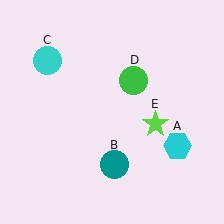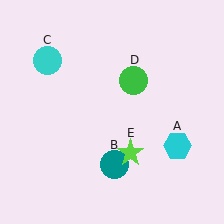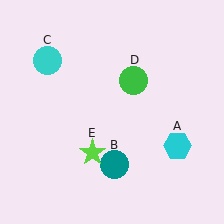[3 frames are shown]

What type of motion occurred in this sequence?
The lime star (object E) rotated clockwise around the center of the scene.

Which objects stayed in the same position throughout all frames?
Cyan hexagon (object A) and teal circle (object B) and cyan circle (object C) and green circle (object D) remained stationary.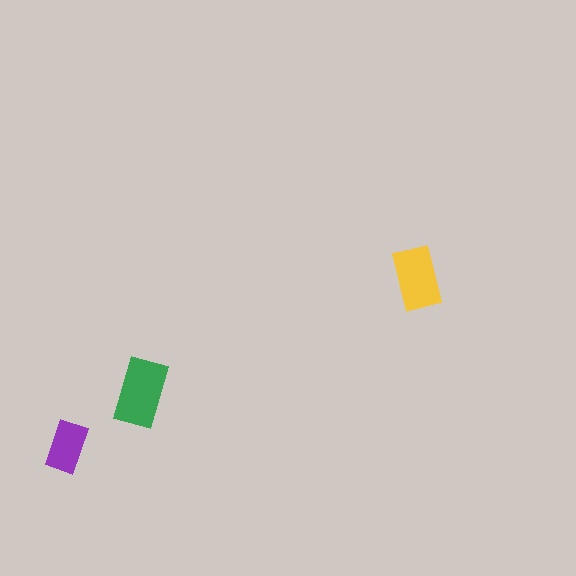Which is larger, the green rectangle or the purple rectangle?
The green one.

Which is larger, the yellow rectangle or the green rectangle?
The green one.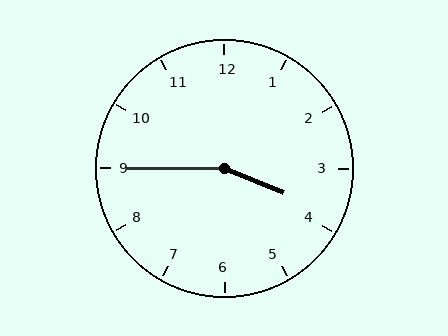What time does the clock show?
3:45.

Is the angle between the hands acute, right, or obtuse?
It is obtuse.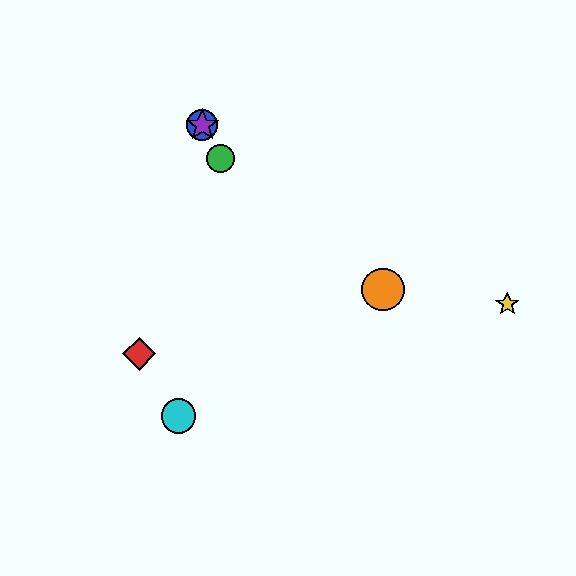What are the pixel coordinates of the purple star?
The purple star is at (202, 125).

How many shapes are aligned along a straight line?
3 shapes (the blue circle, the green circle, the purple star) are aligned along a straight line.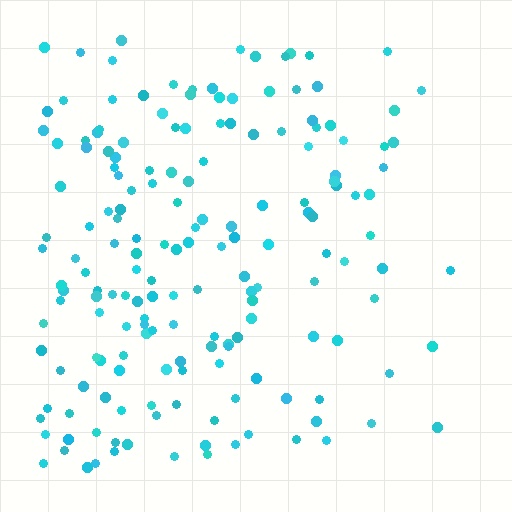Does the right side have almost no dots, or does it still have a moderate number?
Still a moderate number, just noticeably fewer than the left.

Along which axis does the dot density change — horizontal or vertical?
Horizontal.